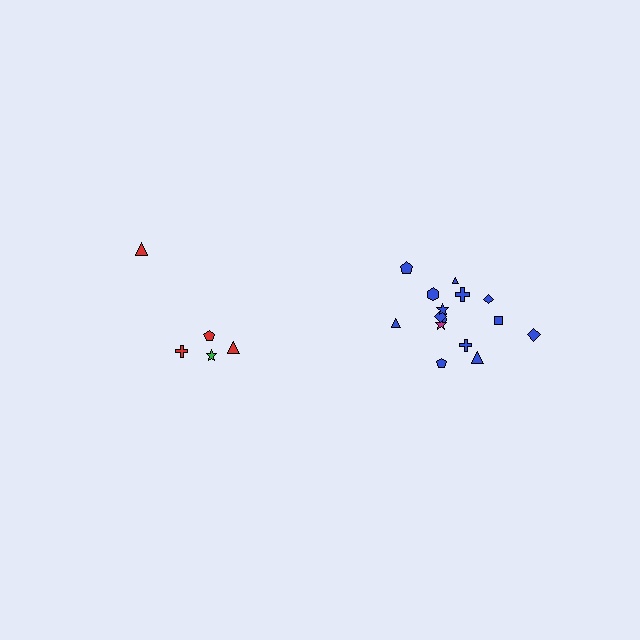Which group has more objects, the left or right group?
The right group.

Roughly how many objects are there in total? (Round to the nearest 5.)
Roughly 20 objects in total.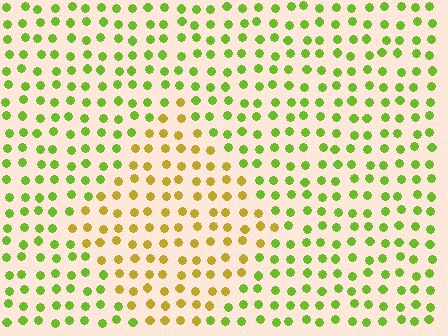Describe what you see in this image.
The image is filled with small lime elements in a uniform arrangement. A diamond-shaped region is visible where the elements are tinted to a slightly different hue, forming a subtle color boundary.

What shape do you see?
I see a diamond.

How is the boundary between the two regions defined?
The boundary is defined purely by a slight shift in hue (about 43 degrees). Spacing, size, and orientation are identical on both sides.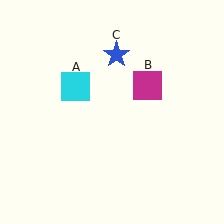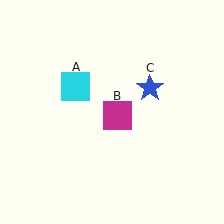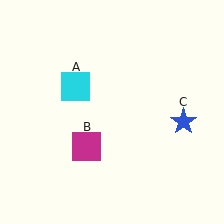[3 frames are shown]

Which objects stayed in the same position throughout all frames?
Cyan square (object A) remained stationary.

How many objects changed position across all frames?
2 objects changed position: magenta square (object B), blue star (object C).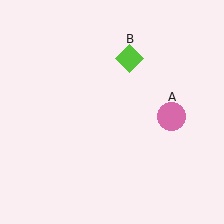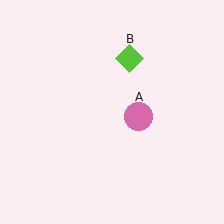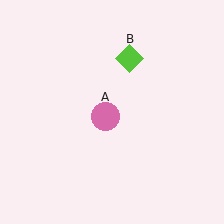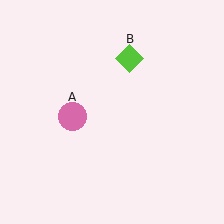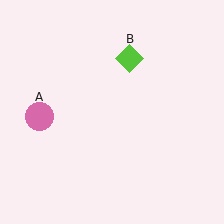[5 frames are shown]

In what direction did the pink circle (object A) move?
The pink circle (object A) moved left.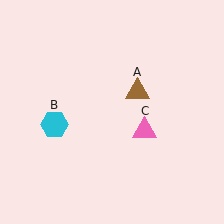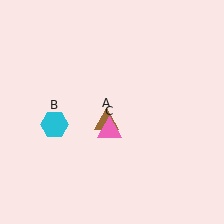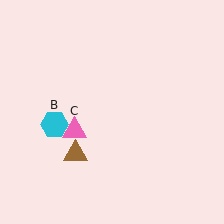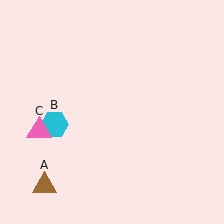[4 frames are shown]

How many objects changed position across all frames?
2 objects changed position: brown triangle (object A), pink triangle (object C).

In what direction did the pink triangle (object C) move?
The pink triangle (object C) moved left.